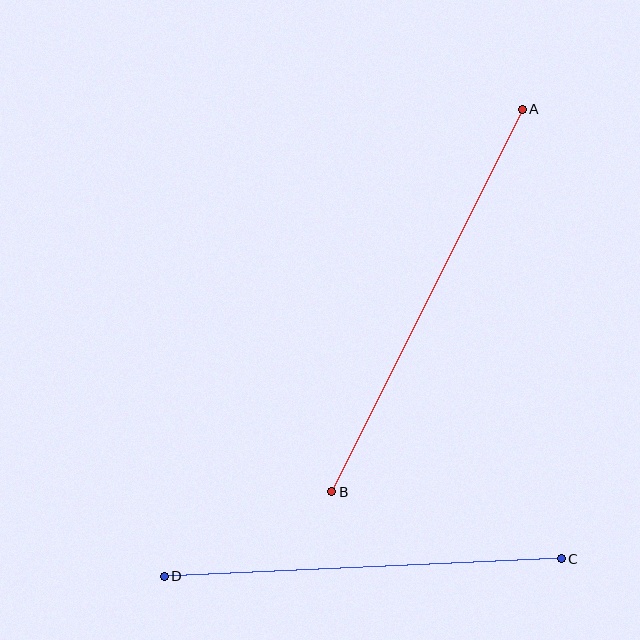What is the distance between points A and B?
The distance is approximately 427 pixels.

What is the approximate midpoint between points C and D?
The midpoint is at approximately (363, 567) pixels.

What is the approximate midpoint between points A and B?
The midpoint is at approximately (427, 300) pixels.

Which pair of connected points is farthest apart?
Points A and B are farthest apart.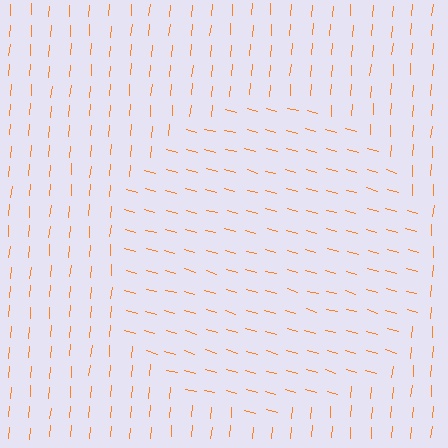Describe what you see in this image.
The image is filled with small orange line segments. A circle region in the image has lines oriented differently from the surrounding lines, creating a visible texture boundary.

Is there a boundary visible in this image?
Yes, there is a texture boundary formed by a change in line orientation.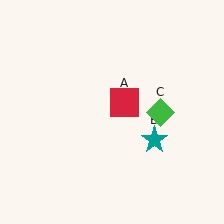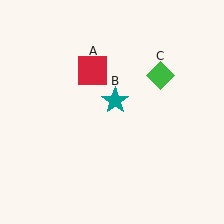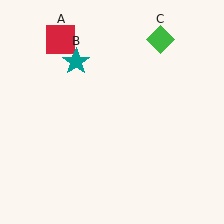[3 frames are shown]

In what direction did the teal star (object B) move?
The teal star (object B) moved up and to the left.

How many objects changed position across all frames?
3 objects changed position: red square (object A), teal star (object B), green diamond (object C).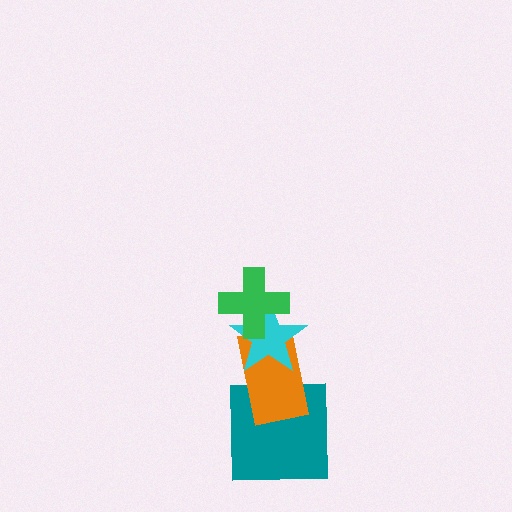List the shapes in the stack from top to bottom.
From top to bottom: the green cross, the cyan star, the orange rectangle, the teal square.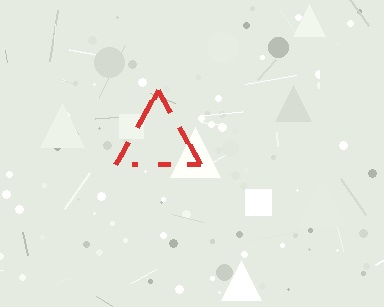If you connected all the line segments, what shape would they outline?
They would outline a triangle.